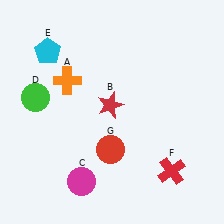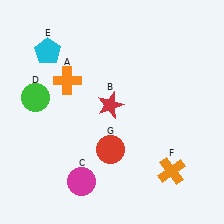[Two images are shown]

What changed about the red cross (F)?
In Image 1, F is red. In Image 2, it changed to orange.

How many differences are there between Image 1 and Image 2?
There is 1 difference between the two images.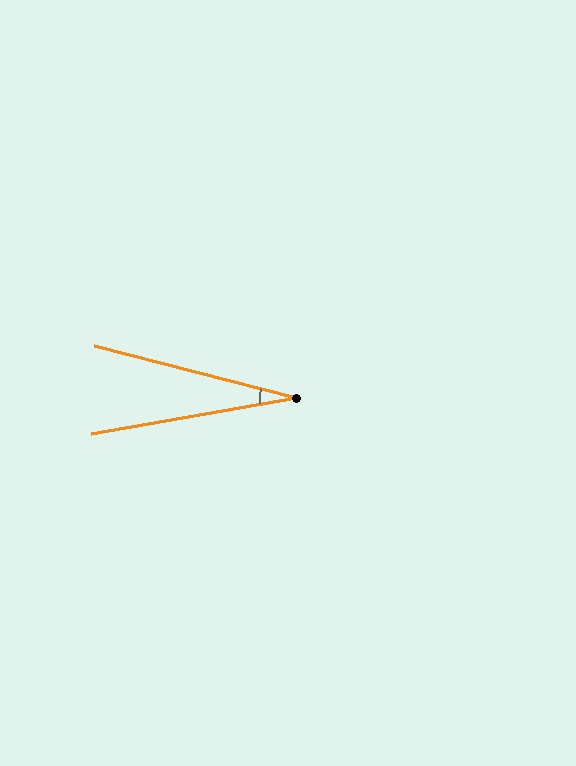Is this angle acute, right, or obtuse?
It is acute.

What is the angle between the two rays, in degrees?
Approximately 24 degrees.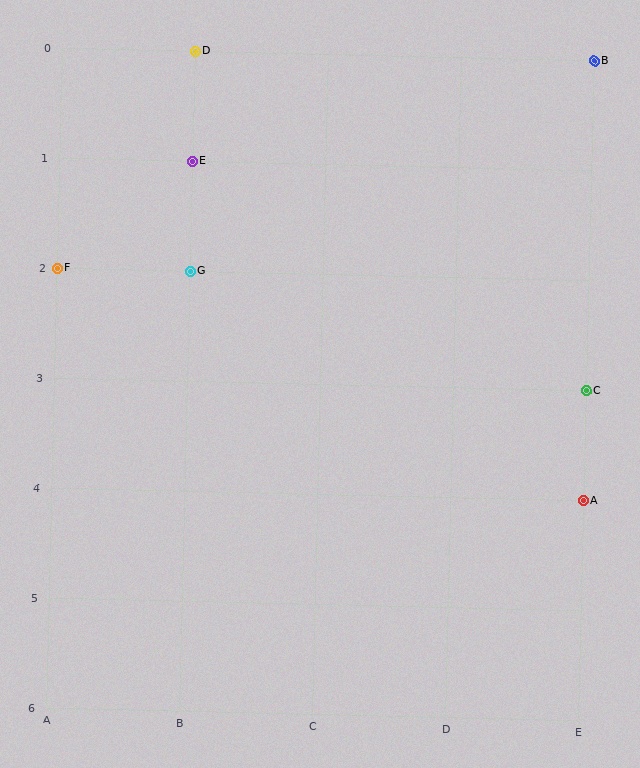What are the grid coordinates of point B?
Point B is at grid coordinates (E, 0).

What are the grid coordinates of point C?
Point C is at grid coordinates (E, 3).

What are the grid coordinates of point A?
Point A is at grid coordinates (E, 4).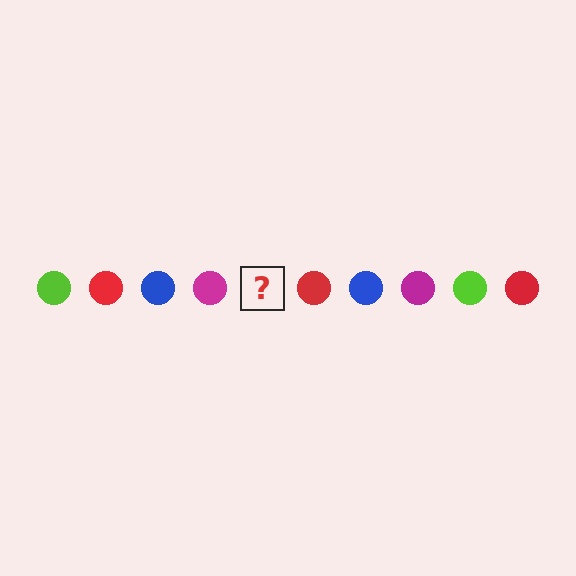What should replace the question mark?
The question mark should be replaced with a lime circle.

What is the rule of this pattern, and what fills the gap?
The rule is that the pattern cycles through lime, red, blue, magenta circles. The gap should be filled with a lime circle.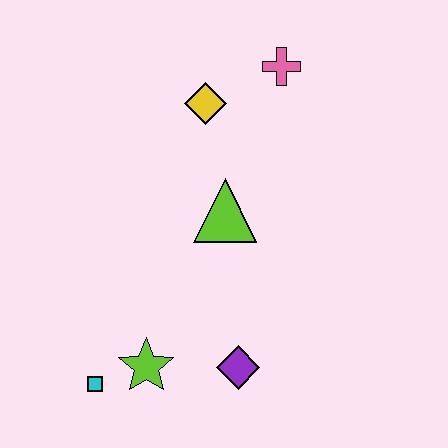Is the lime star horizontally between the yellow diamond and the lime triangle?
No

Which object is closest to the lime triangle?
The yellow diamond is closest to the lime triangle.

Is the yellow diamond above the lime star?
Yes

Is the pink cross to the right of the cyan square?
Yes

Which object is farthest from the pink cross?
The cyan square is farthest from the pink cross.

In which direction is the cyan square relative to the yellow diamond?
The cyan square is below the yellow diamond.